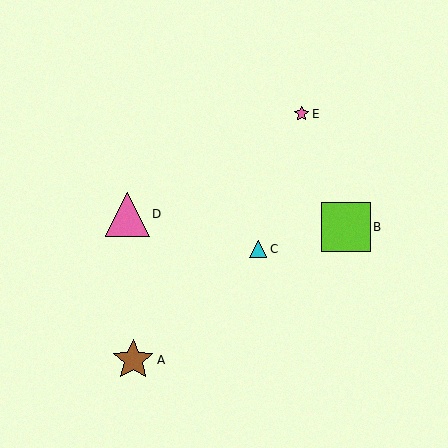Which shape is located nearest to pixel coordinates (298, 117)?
The pink star (labeled E) at (301, 114) is nearest to that location.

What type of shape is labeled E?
Shape E is a pink star.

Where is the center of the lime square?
The center of the lime square is at (346, 227).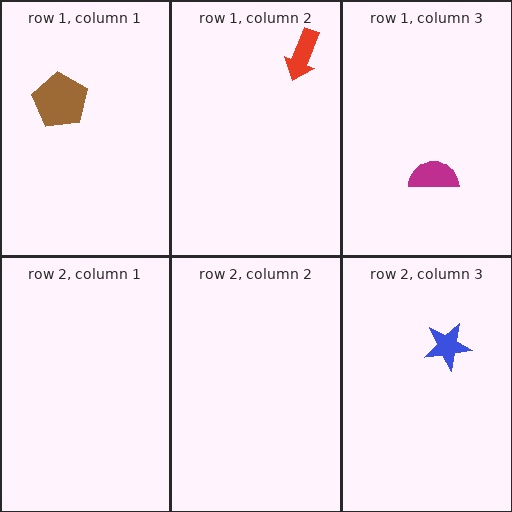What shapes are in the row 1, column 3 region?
The magenta semicircle.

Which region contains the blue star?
The row 2, column 3 region.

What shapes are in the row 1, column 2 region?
The red arrow.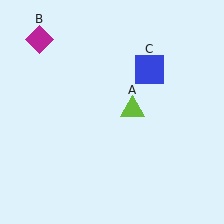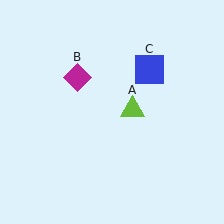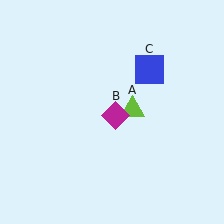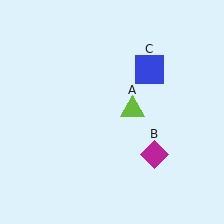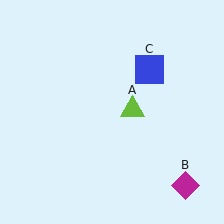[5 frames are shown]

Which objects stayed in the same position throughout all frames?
Lime triangle (object A) and blue square (object C) remained stationary.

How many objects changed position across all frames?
1 object changed position: magenta diamond (object B).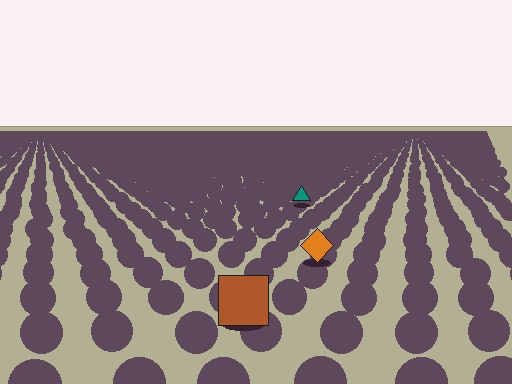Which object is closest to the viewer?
The brown square is closest. The texture marks near it are larger and more spread out.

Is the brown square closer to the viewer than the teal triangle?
Yes. The brown square is closer — you can tell from the texture gradient: the ground texture is coarser near it.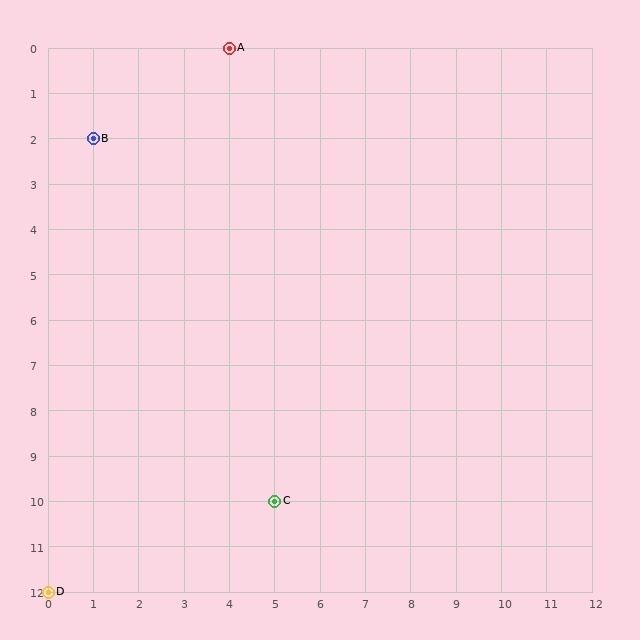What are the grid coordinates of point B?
Point B is at grid coordinates (1, 2).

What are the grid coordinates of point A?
Point A is at grid coordinates (4, 0).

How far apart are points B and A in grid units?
Points B and A are 3 columns and 2 rows apart (about 3.6 grid units diagonally).